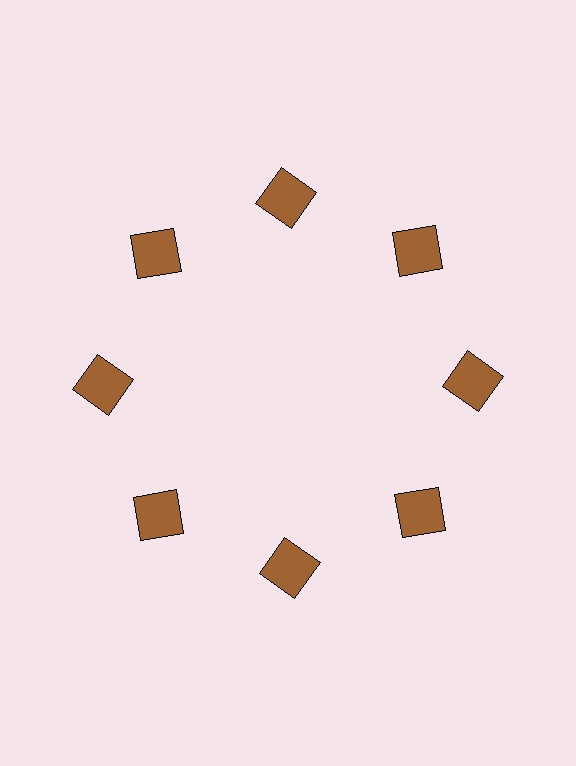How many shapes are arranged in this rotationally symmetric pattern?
There are 8 shapes, arranged in 8 groups of 1.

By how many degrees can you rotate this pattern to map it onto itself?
The pattern maps onto itself every 45 degrees of rotation.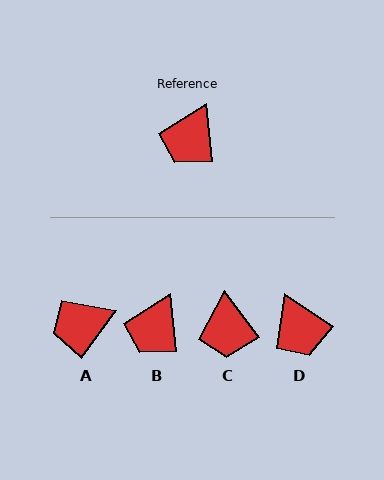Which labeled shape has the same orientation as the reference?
B.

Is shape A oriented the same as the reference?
No, it is off by about 42 degrees.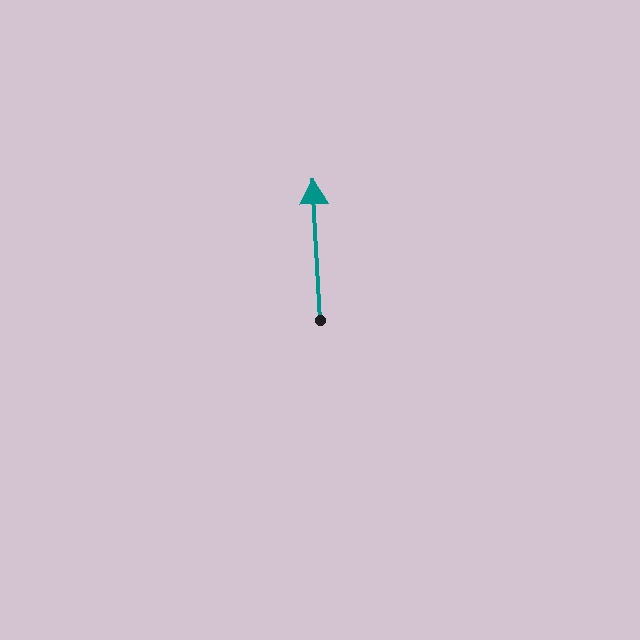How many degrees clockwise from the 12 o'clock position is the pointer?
Approximately 357 degrees.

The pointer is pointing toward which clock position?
Roughly 12 o'clock.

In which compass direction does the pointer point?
North.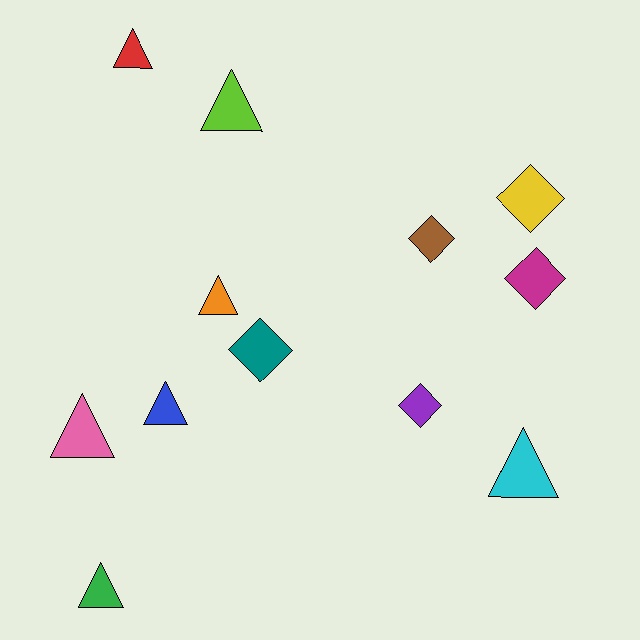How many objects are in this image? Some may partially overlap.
There are 12 objects.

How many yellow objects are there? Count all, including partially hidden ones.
There is 1 yellow object.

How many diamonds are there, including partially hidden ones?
There are 5 diamonds.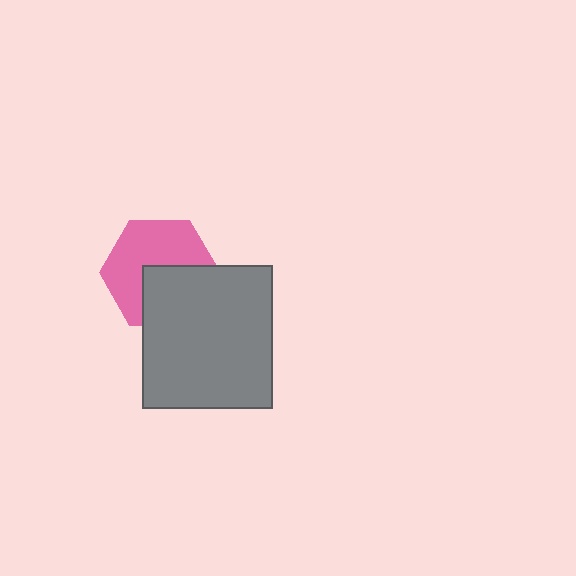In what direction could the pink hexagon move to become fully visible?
The pink hexagon could move up. That would shift it out from behind the gray rectangle entirely.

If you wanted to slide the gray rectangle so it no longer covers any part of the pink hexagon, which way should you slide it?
Slide it down — that is the most direct way to separate the two shapes.